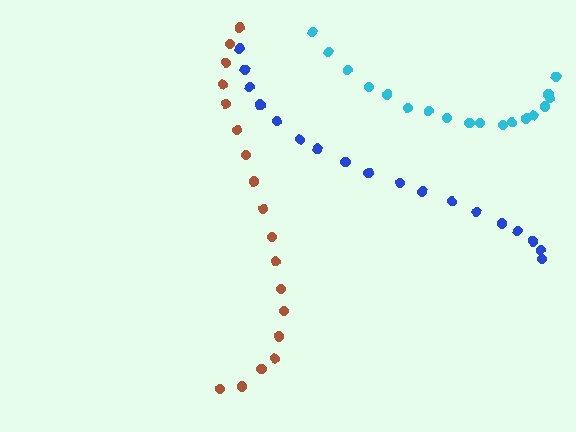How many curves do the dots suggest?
There are 3 distinct paths.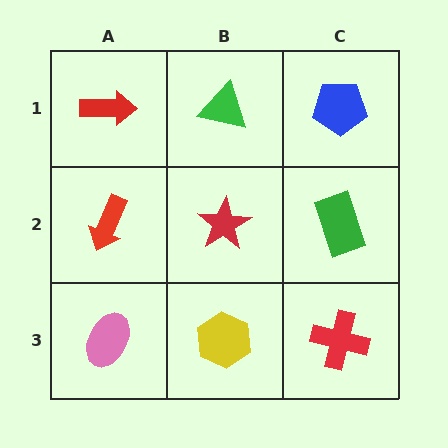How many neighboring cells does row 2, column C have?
3.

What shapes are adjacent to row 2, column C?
A blue pentagon (row 1, column C), a red cross (row 3, column C), a red star (row 2, column B).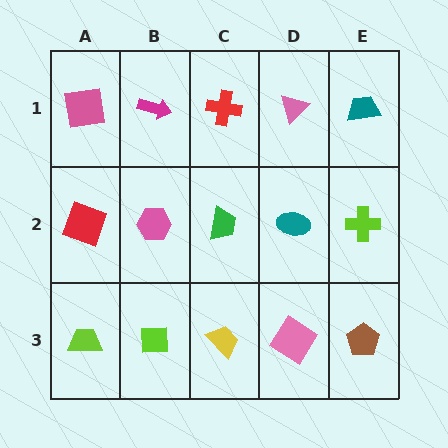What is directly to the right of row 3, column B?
A yellow trapezoid.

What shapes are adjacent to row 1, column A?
A red square (row 2, column A), a magenta arrow (row 1, column B).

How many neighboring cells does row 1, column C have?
3.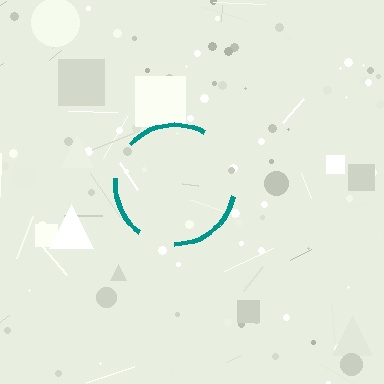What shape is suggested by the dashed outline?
The dashed outline suggests a circle.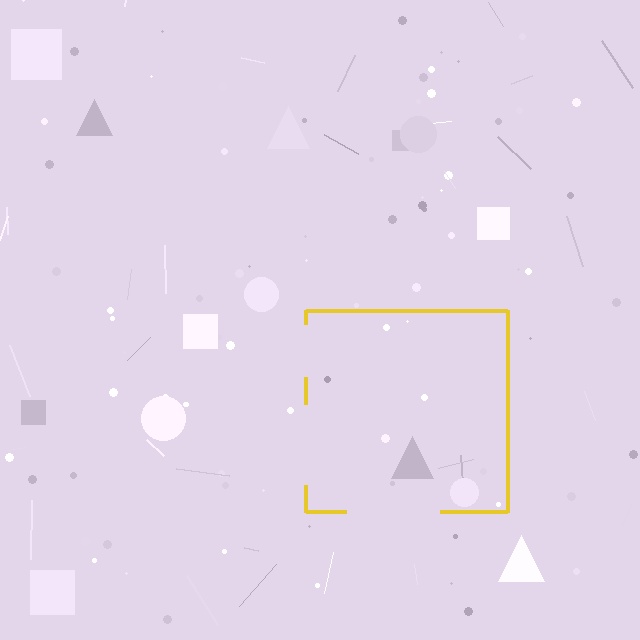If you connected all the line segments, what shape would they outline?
They would outline a square.